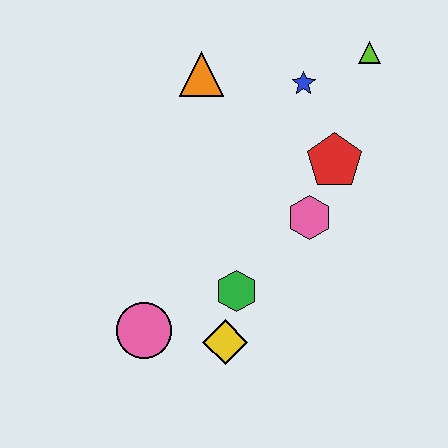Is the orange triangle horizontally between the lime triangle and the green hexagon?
No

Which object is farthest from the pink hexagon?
The pink circle is farthest from the pink hexagon.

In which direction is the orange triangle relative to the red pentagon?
The orange triangle is to the left of the red pentagon.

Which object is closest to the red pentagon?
The pink hexagon is closest to the red pentagon.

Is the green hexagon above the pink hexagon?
No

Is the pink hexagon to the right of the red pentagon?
No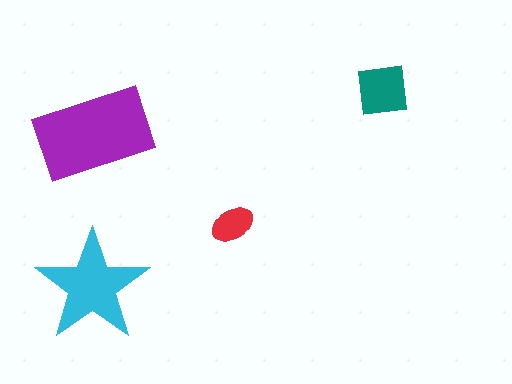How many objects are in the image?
There are 4 objects in the image.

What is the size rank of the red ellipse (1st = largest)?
4th.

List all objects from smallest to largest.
The red ellipse, the teal square, the cyan star, the purple rectangle.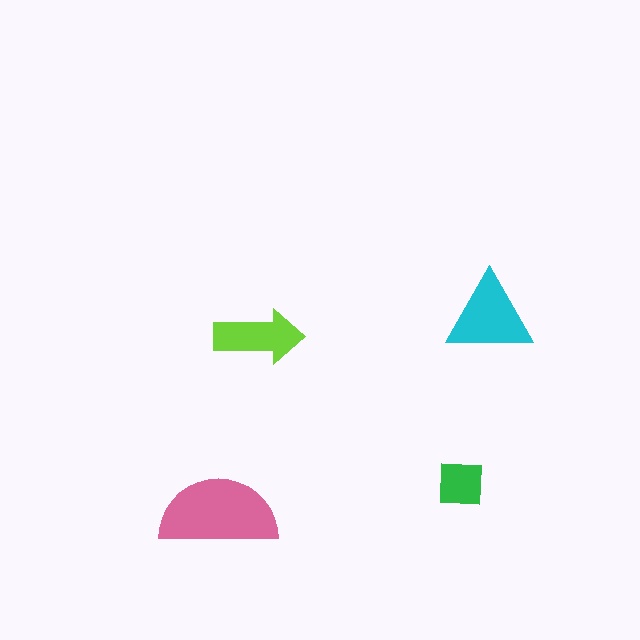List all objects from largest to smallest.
The pink semicircle, the cyan triangle, the lime arrow, the green square.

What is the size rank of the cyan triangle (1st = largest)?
2nd.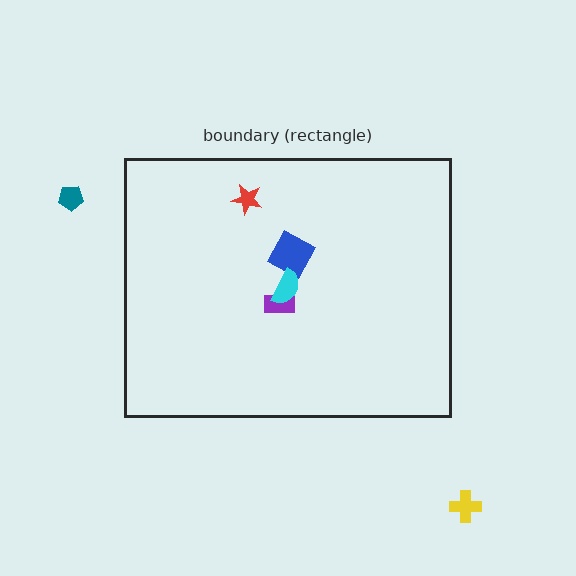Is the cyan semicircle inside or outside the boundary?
Inside.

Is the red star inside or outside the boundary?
Inside.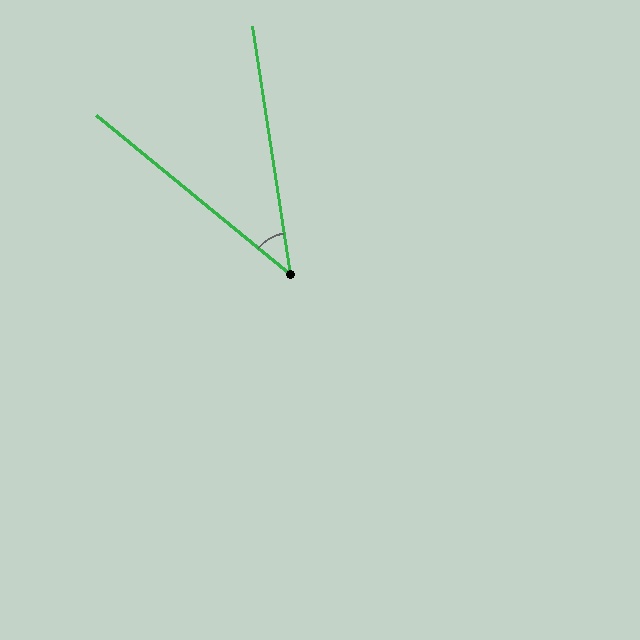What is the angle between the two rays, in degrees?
Approximately 42 degrees.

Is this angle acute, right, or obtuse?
It is acute.